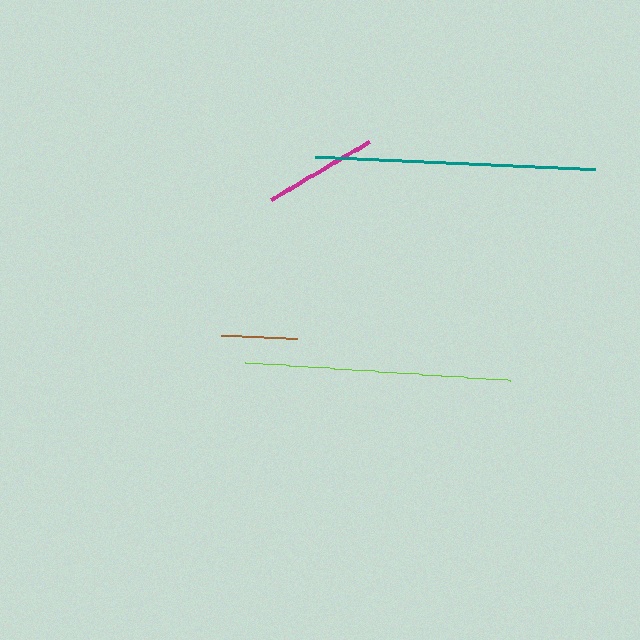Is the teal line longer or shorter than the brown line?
The teal line is longer than the brown line.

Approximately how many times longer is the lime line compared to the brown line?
The lime line is approximately 3.5 times the length of the brown line.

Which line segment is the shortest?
The brown line is the shortest at approximately 75 pixels.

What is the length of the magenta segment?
The magenta segment is approximately 114 pixels long.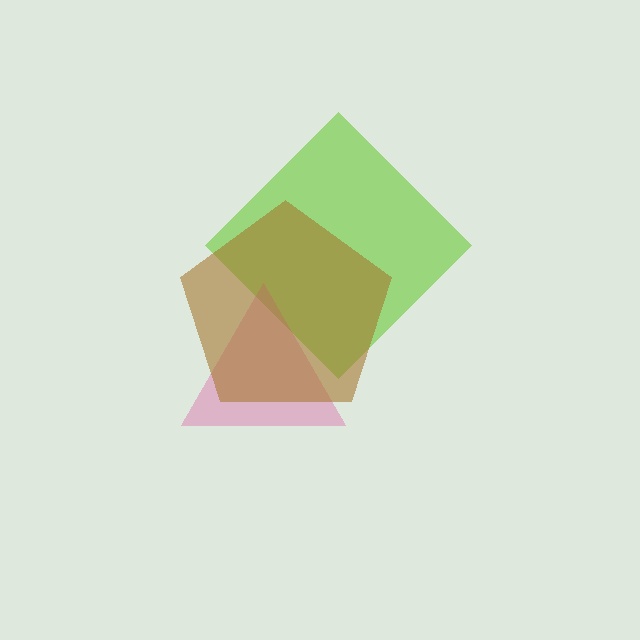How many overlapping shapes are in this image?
There are 3 overlapping shapes in the image.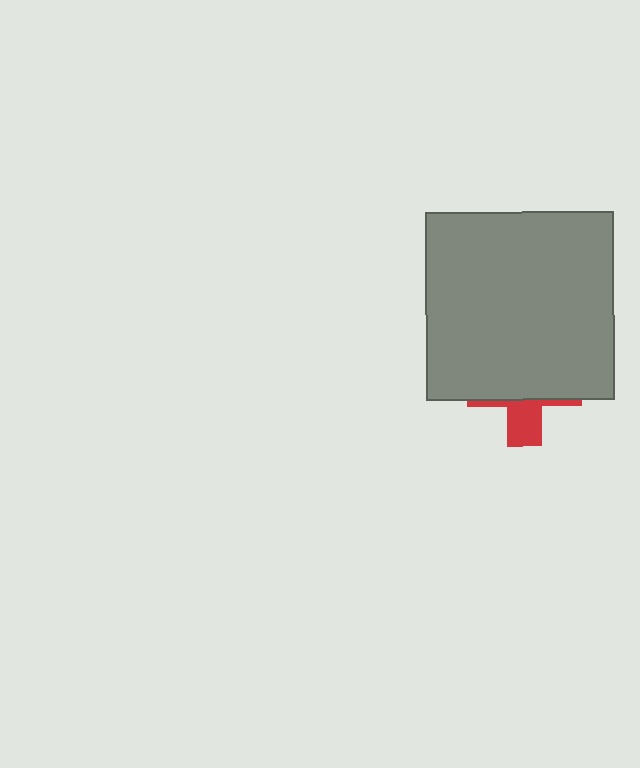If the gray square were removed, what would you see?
You would see the complete red cross.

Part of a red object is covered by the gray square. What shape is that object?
It is a cross.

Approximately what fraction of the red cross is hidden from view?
Roughly 69% of the red cross is hidden behind the gray square.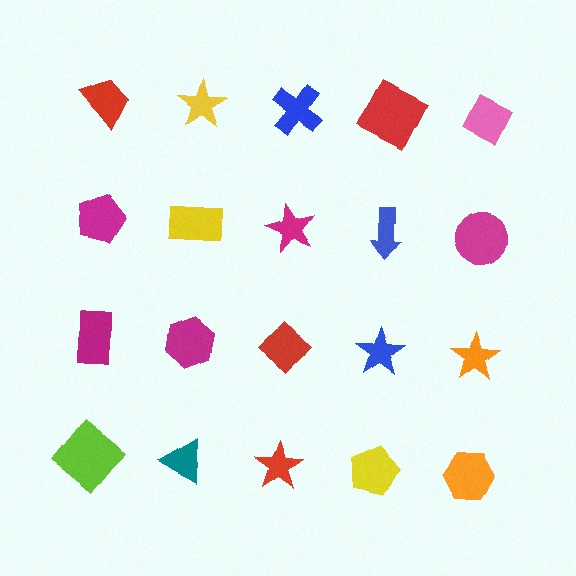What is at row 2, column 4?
A blue arrow.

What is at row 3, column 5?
An orange star.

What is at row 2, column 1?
A magenta pentagon.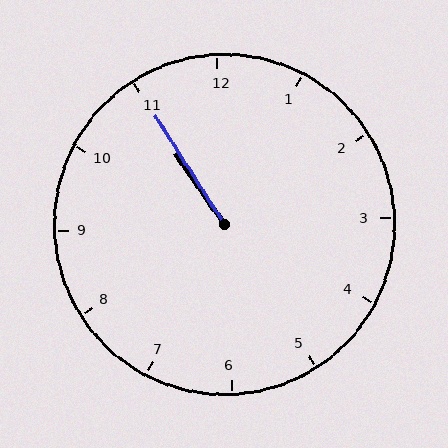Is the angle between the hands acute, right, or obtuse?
It is acute.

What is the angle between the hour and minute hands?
Approximately 2 degrees.